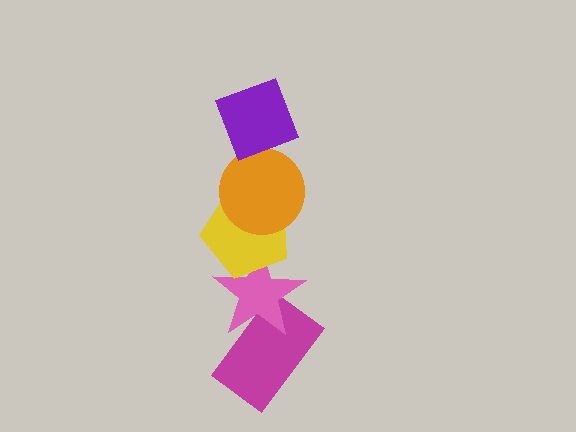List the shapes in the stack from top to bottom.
From top to bottom: the purple diamond, the orange circle, the yellow pentagon, the pink star, the magenta rectangle.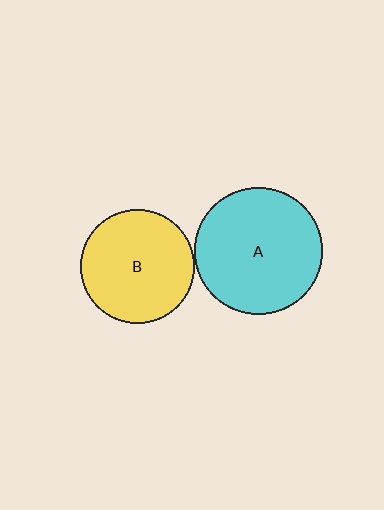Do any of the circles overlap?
No, none of the circles overlap.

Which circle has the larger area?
Circle A (cyan).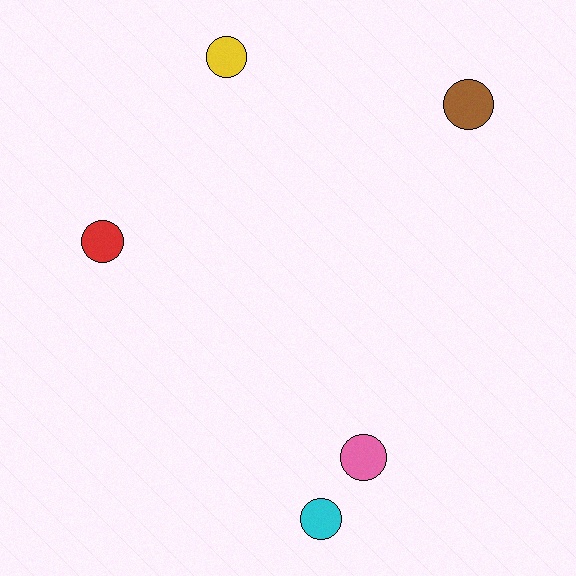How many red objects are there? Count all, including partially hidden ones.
There is 1 red object.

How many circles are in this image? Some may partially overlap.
There are 5 circles.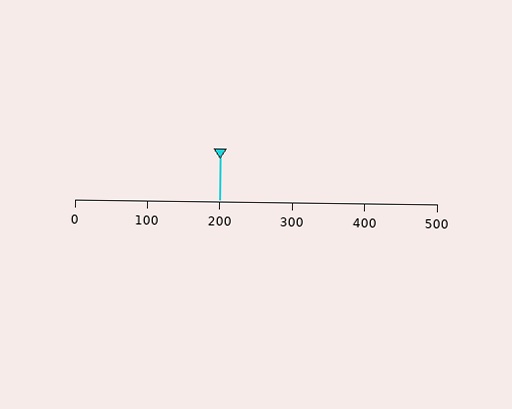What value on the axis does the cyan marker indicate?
The marker indicates approximately 200.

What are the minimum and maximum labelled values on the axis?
The axis runs from 0 to 500.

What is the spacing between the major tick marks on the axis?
The major ticks are spaced 100 apart.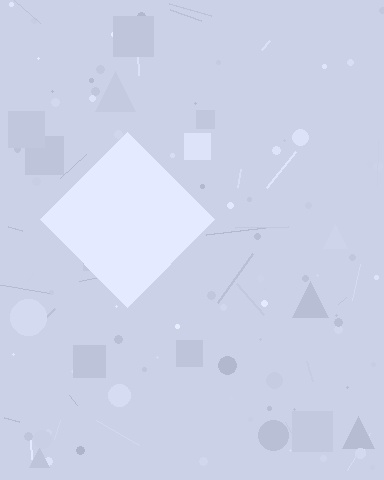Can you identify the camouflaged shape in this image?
The camouflaged shape is a diamond.